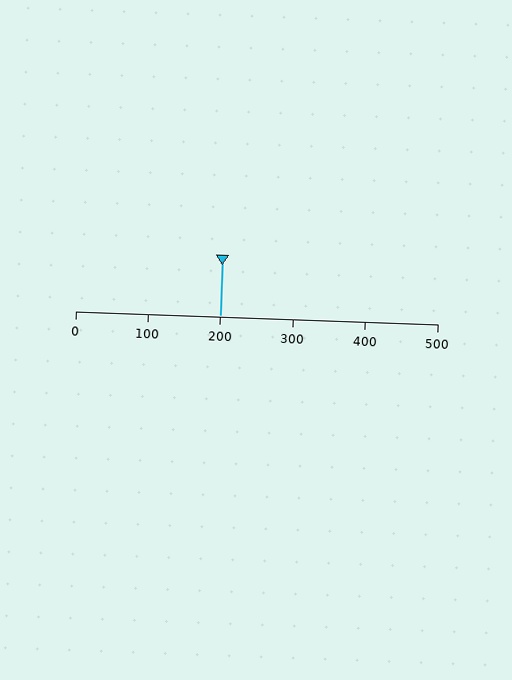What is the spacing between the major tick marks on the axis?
The major ticks are spaced 100 apart.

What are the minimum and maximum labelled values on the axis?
The axis runs from 0 to 500.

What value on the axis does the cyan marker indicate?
The marker indicates approximately 200.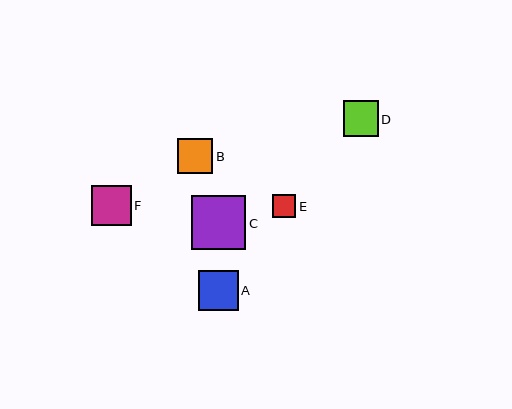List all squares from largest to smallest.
From largest to smallest: C, A, F, D, B, E.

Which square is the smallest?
Square E is the smallest with a size of approximately 23 pixels.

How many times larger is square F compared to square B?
Square F is approximately 1.1 times the size of square B.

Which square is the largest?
Square C is the largest with a size of approximately 54 pixels.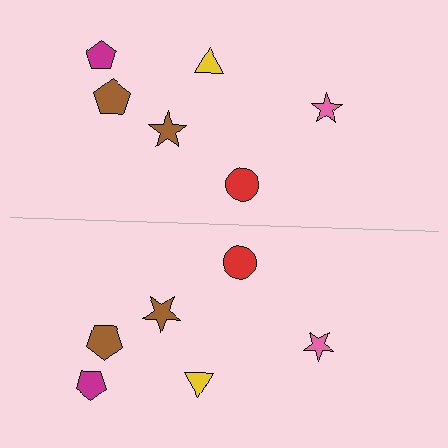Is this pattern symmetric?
Yes, this pattern has bilateral (reflection) symmetry.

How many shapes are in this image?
There are 12 shapes in this image.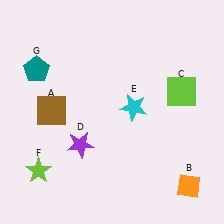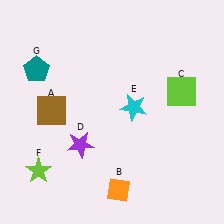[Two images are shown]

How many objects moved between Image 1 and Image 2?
1 object moved between the two images.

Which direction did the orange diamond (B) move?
The orange diamond (B) moved left.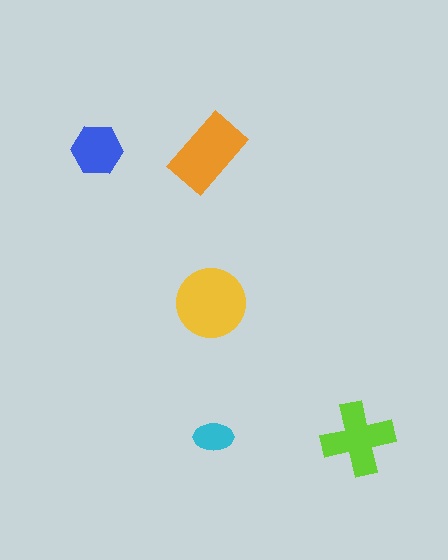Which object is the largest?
The yellow circle.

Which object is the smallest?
The cyan ellipse.